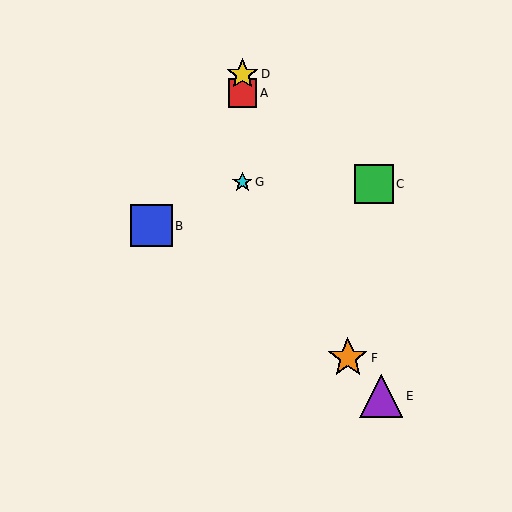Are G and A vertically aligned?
Yes, both are at x≈242.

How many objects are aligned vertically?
3 objects (A, D, G) are aligned vertically.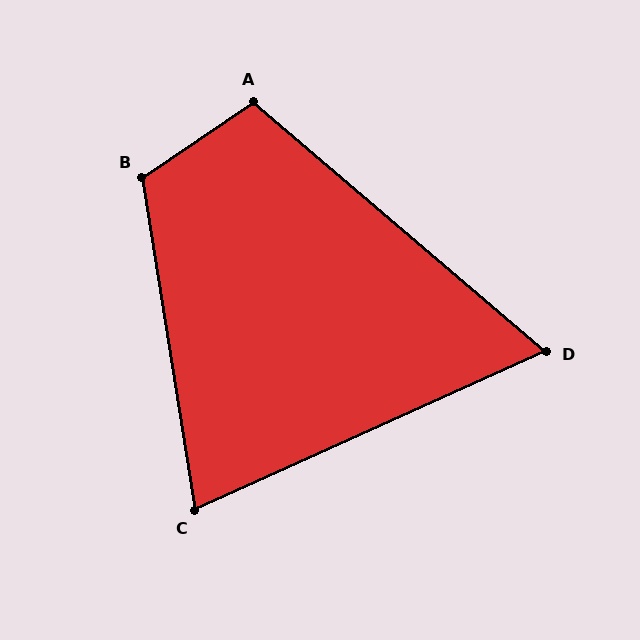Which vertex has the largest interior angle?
B, at approximately 115 degrees.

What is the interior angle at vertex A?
Approximately 105 degrees (obtuse).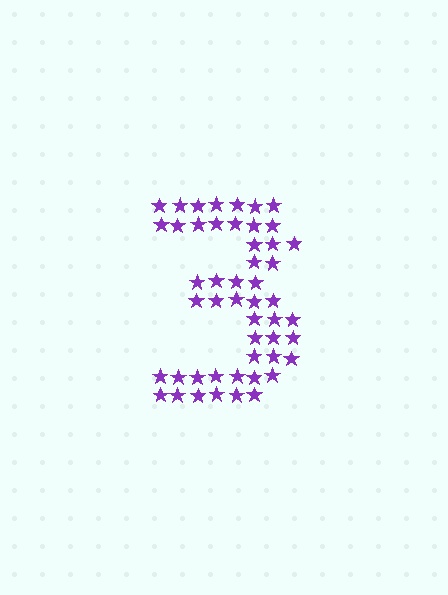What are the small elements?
The small elements are stars.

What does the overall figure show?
The overall figure shows the digit 3.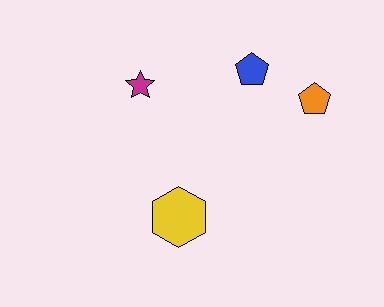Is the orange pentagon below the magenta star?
Yes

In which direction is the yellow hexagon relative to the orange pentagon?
The yellow hexagon is to the left of the orange pentagon.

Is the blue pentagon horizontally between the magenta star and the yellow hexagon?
No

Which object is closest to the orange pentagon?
The blue pentagon is closest to the orange pentagon.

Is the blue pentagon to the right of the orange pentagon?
No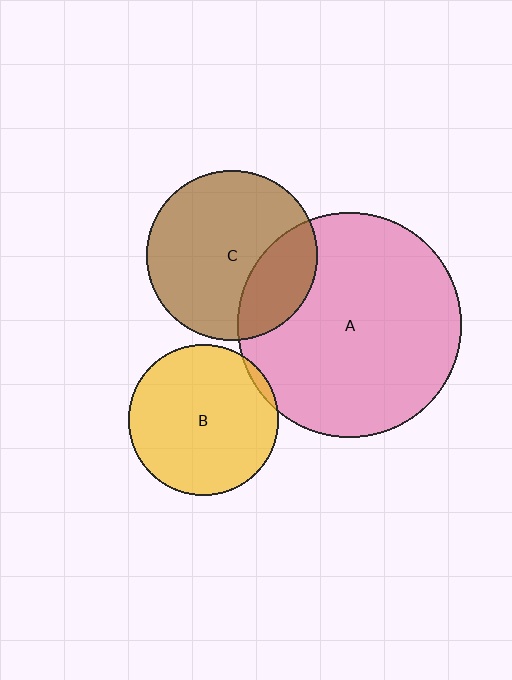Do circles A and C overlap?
Yes.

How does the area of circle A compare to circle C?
Approximately 1.7 times.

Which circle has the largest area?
Circle A (pink).